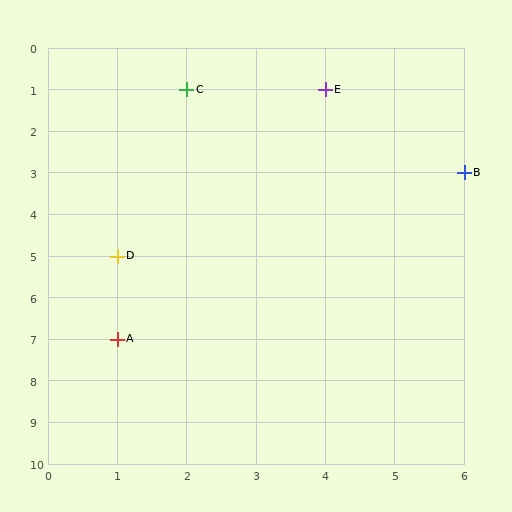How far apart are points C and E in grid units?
Points C and E are 2 columns apart.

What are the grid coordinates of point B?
Point B is at grid coordinates (6, 3).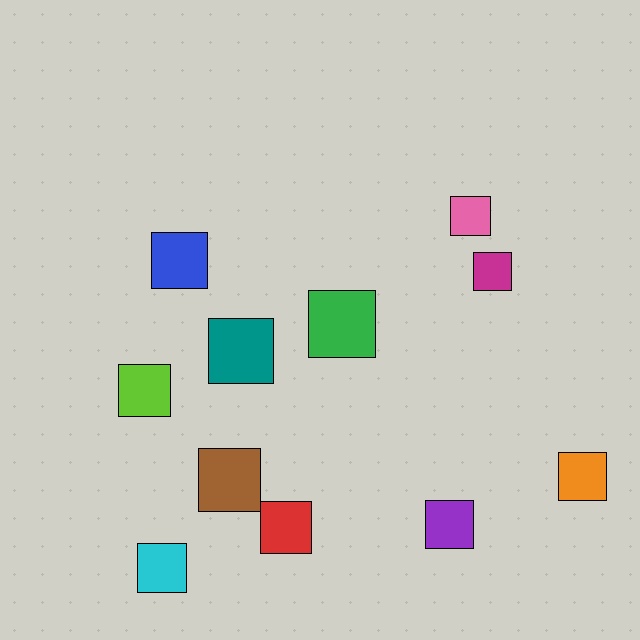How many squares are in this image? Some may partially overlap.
There are 11 squares.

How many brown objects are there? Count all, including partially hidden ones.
There is 1 brown object.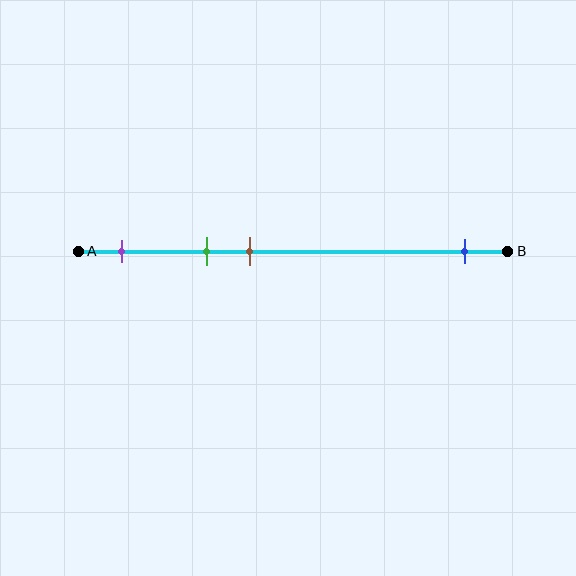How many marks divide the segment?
There are 4 marks dividing the segment.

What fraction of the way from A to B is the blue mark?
The blue mark is approximately 90% (0.9) of the way from A to B.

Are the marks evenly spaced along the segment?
No, the marks are not evenly spaced.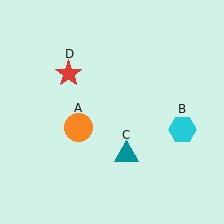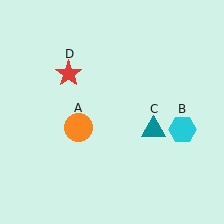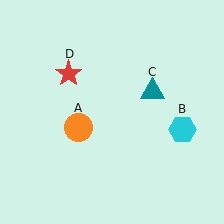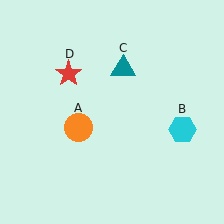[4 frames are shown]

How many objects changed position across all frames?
1 object changed position: teal triangle (object C).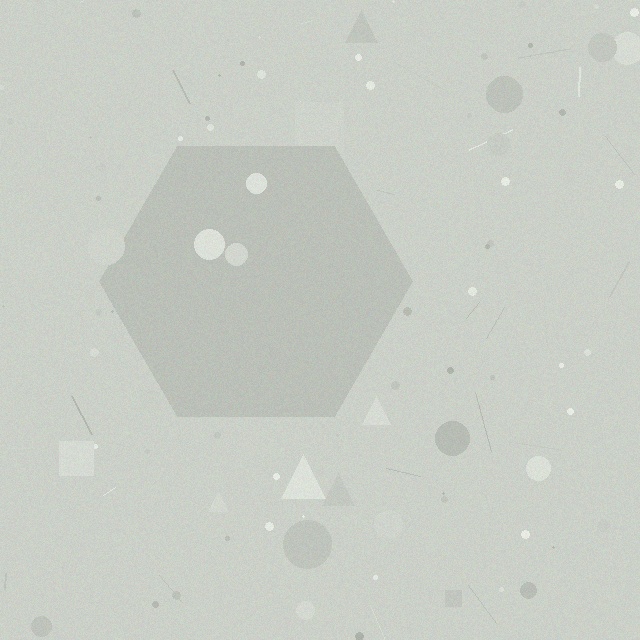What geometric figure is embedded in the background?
A hexagon is embedded in the background.